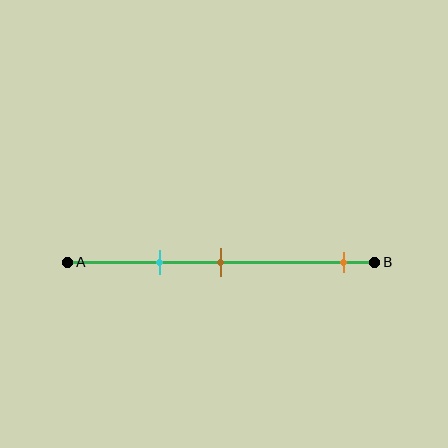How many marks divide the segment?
There are 3 marks dividing the segment.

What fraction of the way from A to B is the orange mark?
The orange mark is approximately 90% (0.9) of the way from A to B.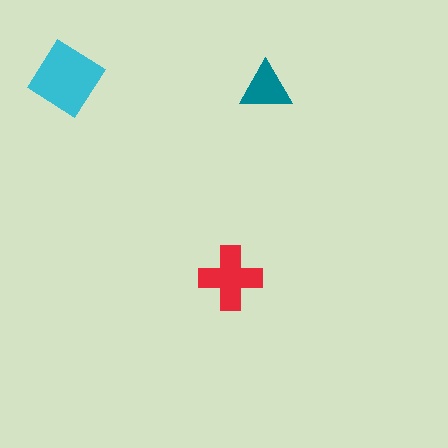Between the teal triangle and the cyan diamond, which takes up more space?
The cyan diamond.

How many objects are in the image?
There are 3 objects in the image.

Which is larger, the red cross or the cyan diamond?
The cyan diamond.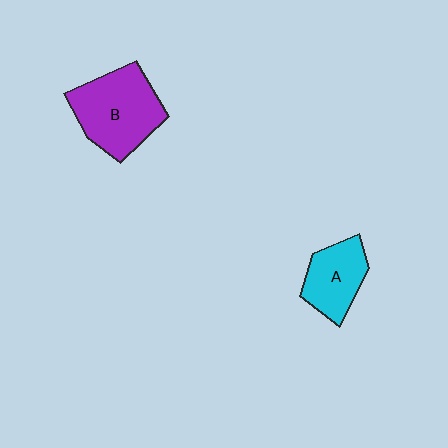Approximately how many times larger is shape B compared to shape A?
Approximately 1.6 times.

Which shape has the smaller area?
Shape A (cyan).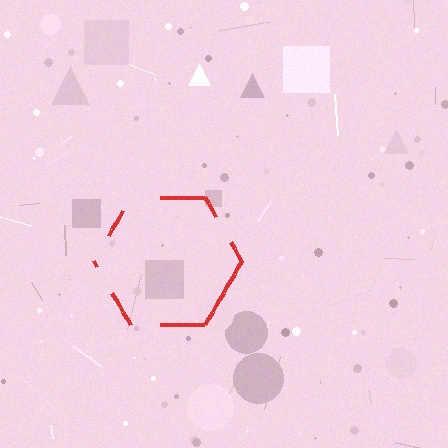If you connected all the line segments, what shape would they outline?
They would outline a hexagon.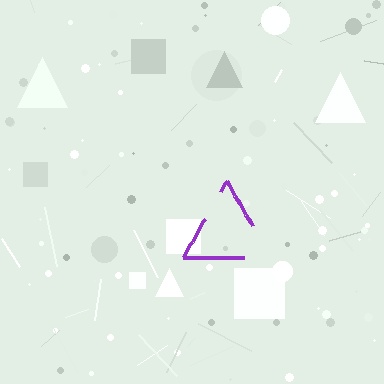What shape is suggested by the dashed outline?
The dashed outline suggests a triangle.